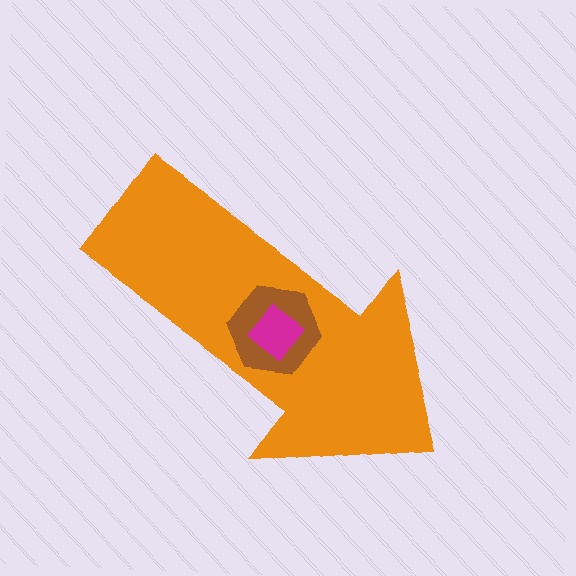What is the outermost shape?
The orange arrow.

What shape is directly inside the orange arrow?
The brown hexagon.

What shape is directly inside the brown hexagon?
The magenta diamond.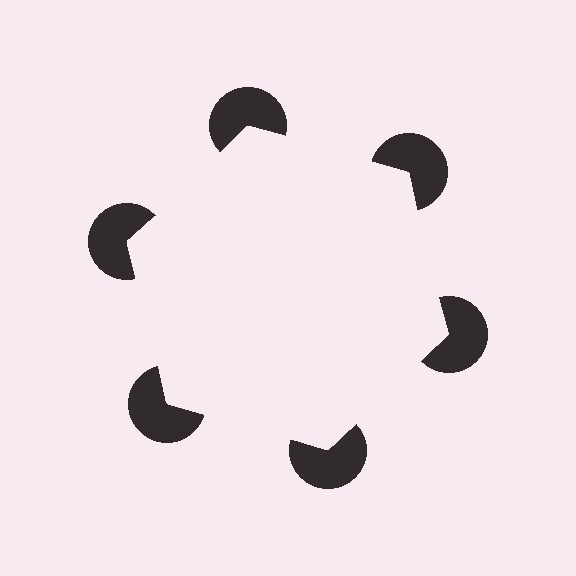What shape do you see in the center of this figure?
An illusory hexagon — its edges are inferred from the aligned wedge cuts in the pac-man discs, not physically drawn.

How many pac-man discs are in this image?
There are 6 — one at each vertex of the illusory hexagon.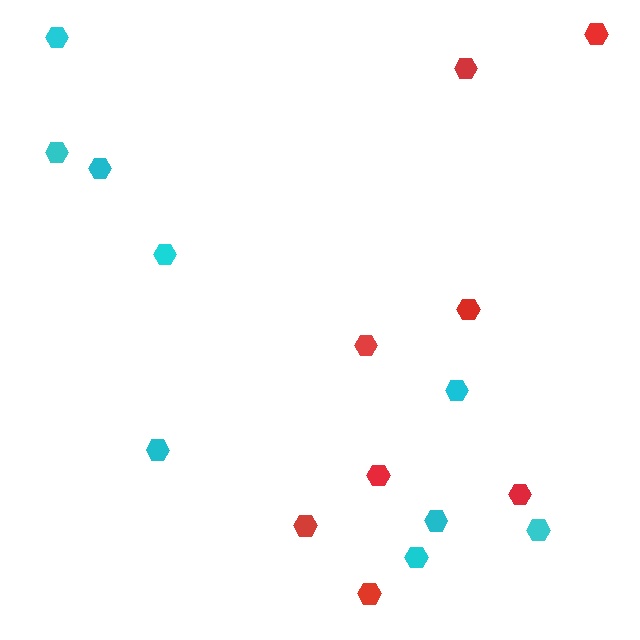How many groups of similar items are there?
There are 2 groups: one group of cyan hexagons (9) and one group of red hexagons (8).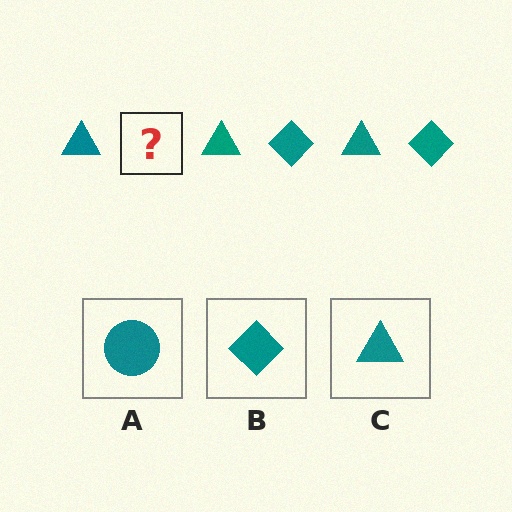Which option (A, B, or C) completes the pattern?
B.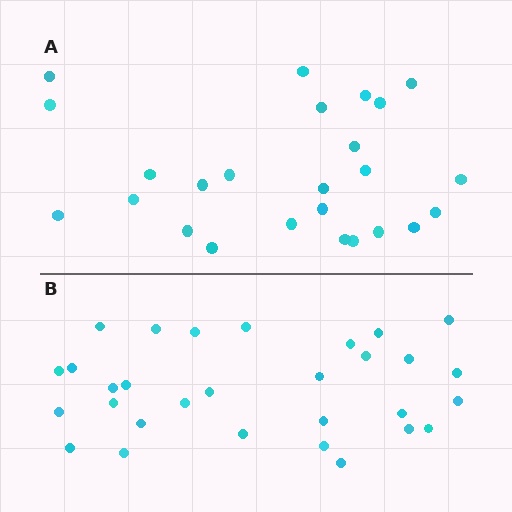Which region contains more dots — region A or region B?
Region B (the bottom region) has more dots.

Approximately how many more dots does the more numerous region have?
Region B has about 5 more dots than region A.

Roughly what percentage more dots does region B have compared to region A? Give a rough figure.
About 20% more.